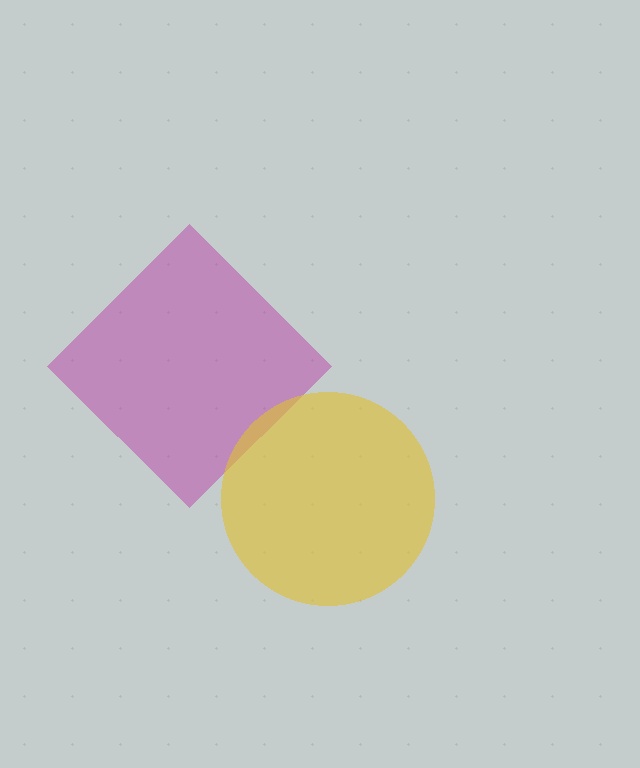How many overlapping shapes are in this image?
There are 2 overlapping shapes in the image.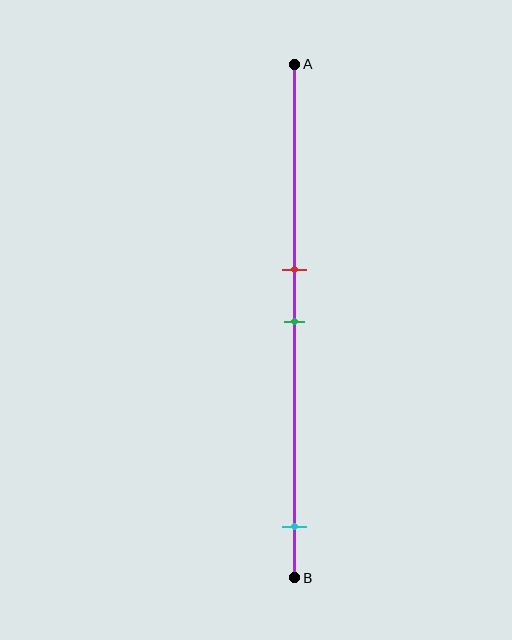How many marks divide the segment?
There are 3 marks dividing the segment.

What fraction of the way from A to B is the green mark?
The green mark is approximately 50% (0.5) of the way from A to B.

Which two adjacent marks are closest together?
The red and green marks are the closest adjacent pair.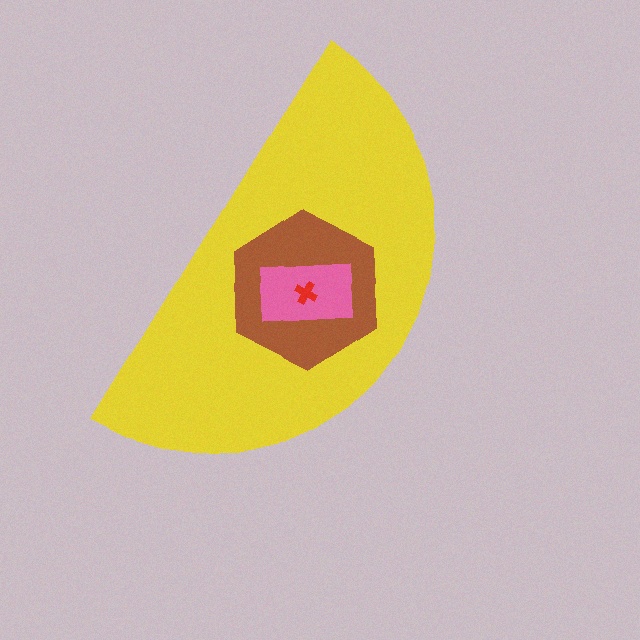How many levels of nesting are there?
4.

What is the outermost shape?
The yellow semicircle.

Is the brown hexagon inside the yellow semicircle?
Yes.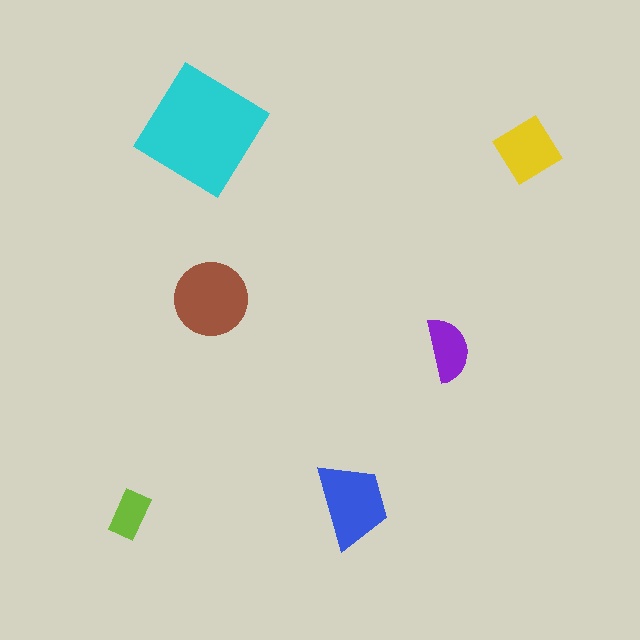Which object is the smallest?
The lime rectangle.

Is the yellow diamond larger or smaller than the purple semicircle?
Larger.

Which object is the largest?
The cyan diamond.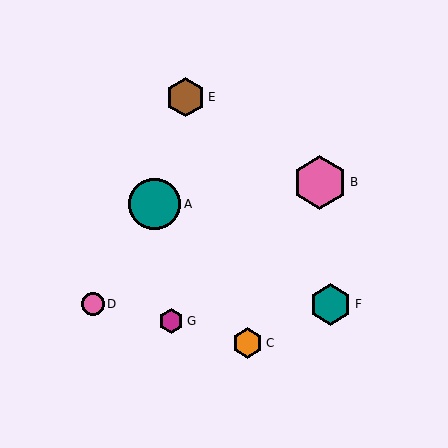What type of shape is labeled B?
Shape B is a pink hexagon.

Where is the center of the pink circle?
The center of the pink circle is at (93, 304).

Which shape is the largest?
The pink hexagon (labeled B) is the largest.